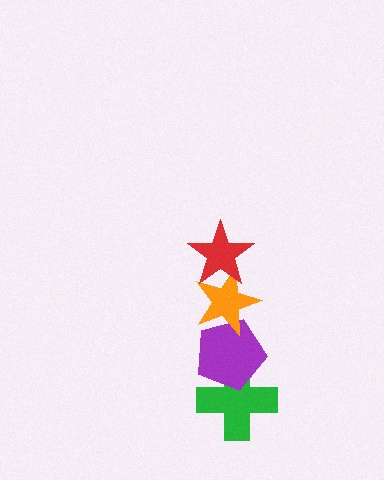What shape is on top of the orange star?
The red star is on top of the orange star.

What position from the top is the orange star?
The orange star is 2nd from the top.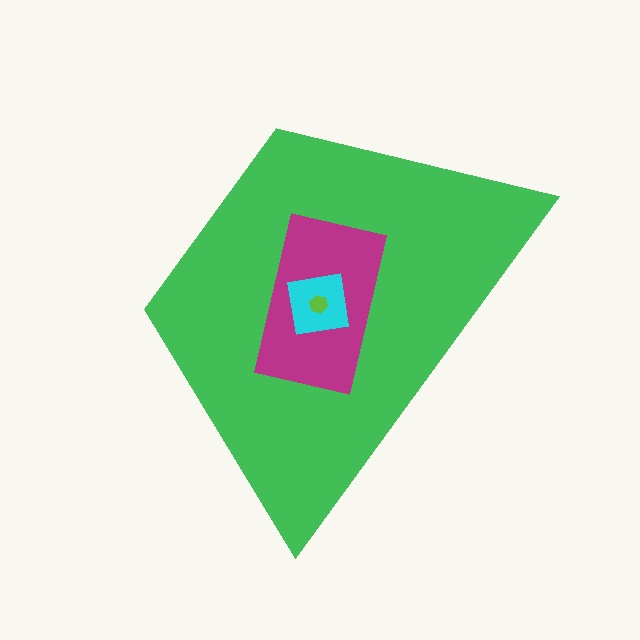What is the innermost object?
The lime hexagon.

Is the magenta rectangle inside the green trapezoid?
Yes.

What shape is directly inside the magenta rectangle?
The cyan square.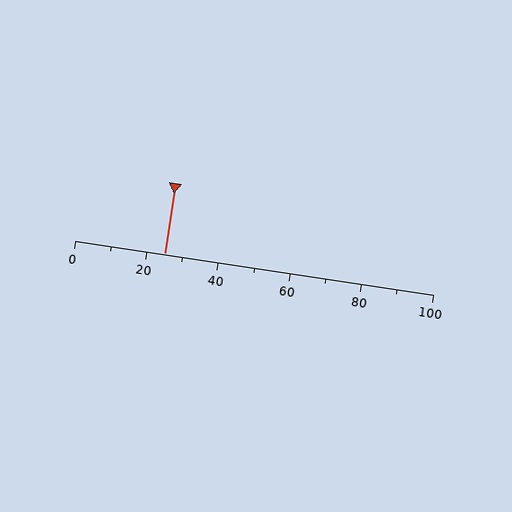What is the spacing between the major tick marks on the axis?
The major ticks are spaced 20 apart.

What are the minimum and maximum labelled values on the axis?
The axis runs from 0 to 100.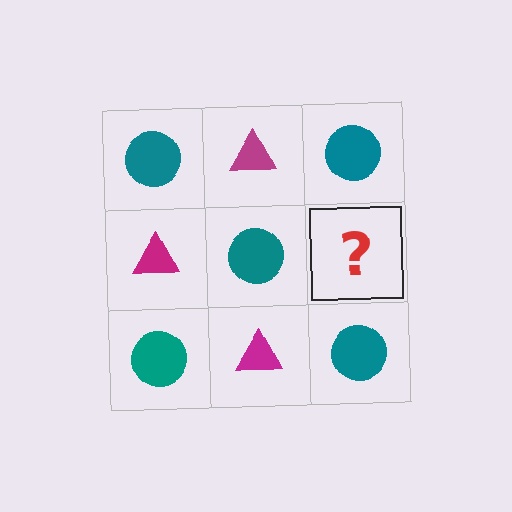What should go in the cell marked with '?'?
The missing cell should contain a magenta triangle.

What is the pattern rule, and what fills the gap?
The rule is that it alternates teal circle and magenta triangle in a checkerboard pattern. The gap should be filled with a magenta triangle.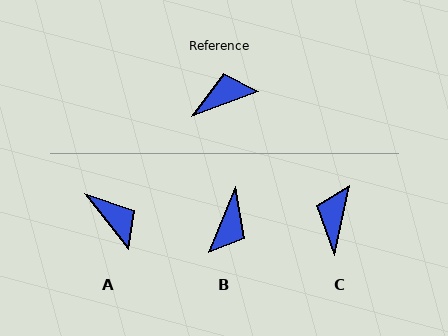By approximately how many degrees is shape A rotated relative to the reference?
Approximately 72 degrees clockwise.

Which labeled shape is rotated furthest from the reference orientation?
B, about 133 degrees away.